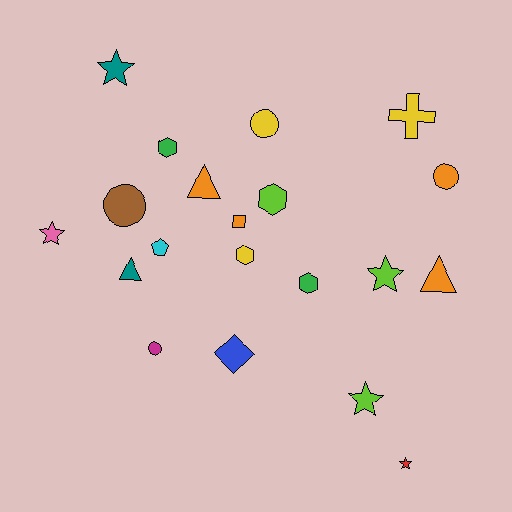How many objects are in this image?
There are 20 objects.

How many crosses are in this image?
There is 1 cross.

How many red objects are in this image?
There is 1 red object.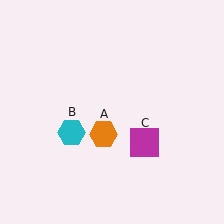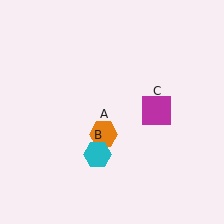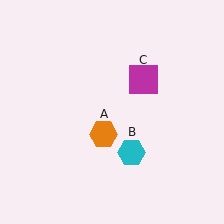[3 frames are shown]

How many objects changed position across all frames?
2 objects changed position: cyan hexagon (object B), magenta square (object C).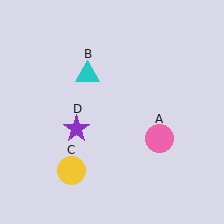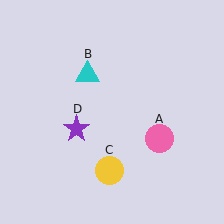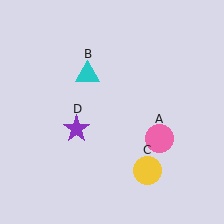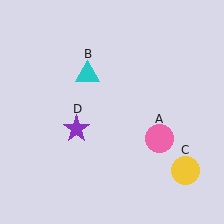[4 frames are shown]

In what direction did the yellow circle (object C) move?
The yellow circle (object C) moved right.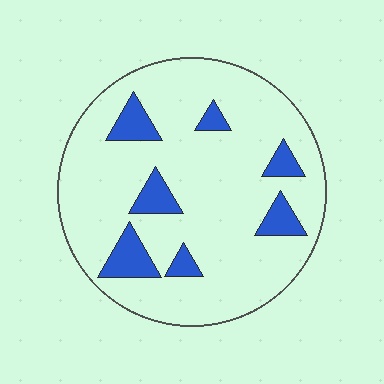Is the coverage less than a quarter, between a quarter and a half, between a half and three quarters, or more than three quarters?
Less than a quarter.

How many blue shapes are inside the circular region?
7.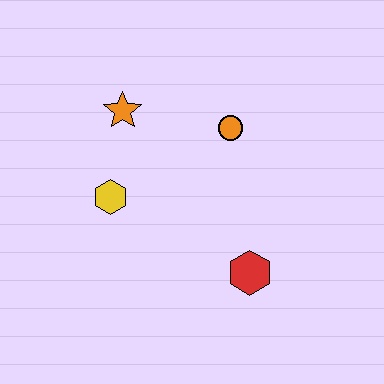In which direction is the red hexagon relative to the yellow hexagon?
The red hexagon is to the right of the yellow hexagon.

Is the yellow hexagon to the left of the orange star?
Yes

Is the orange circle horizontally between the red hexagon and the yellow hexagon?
Yes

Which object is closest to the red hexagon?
The orange circle is closest to the red hexagon.